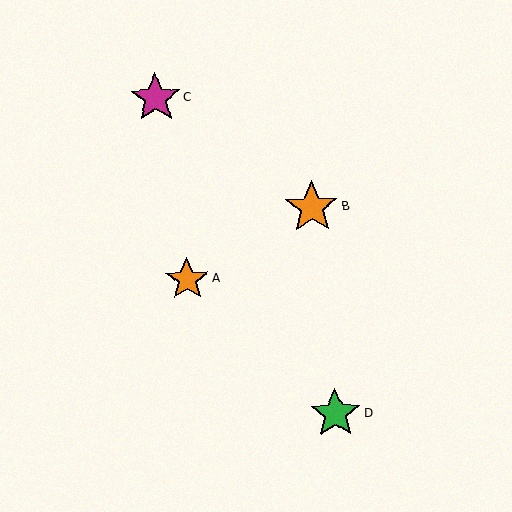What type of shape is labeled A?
Shape A is an orange star.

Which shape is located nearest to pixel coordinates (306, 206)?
The orange star (labeled B) at (312, 207) is nearest to that location.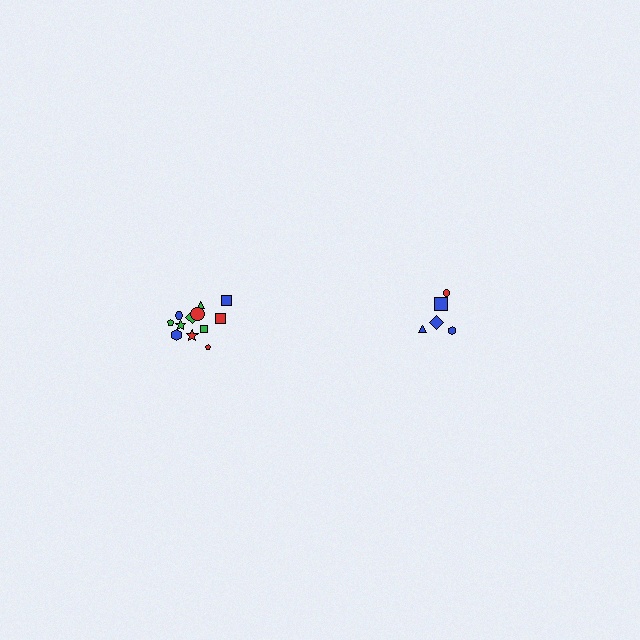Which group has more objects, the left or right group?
The left group.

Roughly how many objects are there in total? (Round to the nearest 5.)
Roughly 15 objects in total.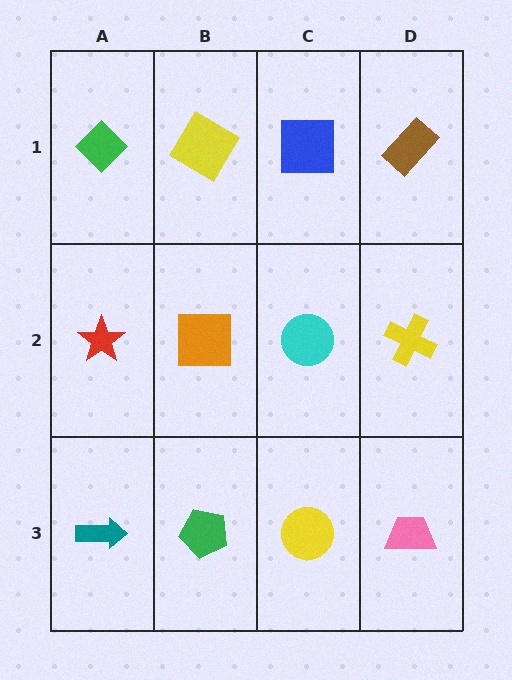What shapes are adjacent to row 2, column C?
A blue square (row 1, column C), a yellow circle (row 3, column C), an orange square (row 2, column B), a yellow cross (row 2, column D).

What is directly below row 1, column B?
An orange square.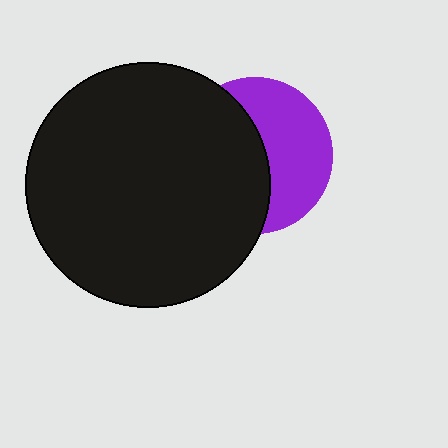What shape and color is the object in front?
The object in front is a black circle.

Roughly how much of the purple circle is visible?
About half of it is visible (roughly 47%).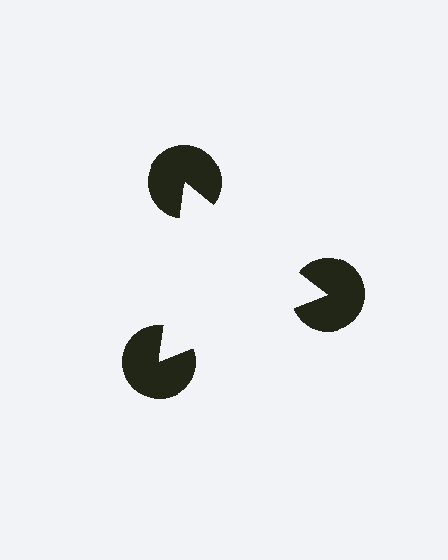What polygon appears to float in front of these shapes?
An illusory triangle — its edges are inferred from the aligned wedge cuts in the pac-man discs, not physically drawn.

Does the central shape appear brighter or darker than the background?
It typically appears slightly brighter than the background, even though no actual brightness change is drawn.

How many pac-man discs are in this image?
There are 3 — one at each vertex of the illusory triangle.